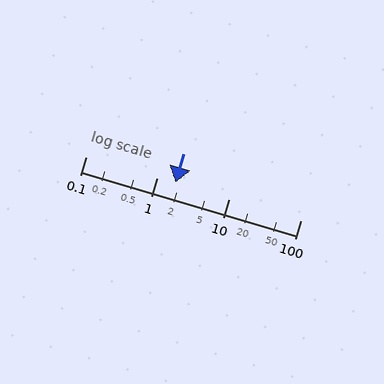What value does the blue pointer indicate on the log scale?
The pointer indicates approximately 1.8.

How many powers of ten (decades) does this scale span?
The scale spans 3 decades, from 0.1 to 100.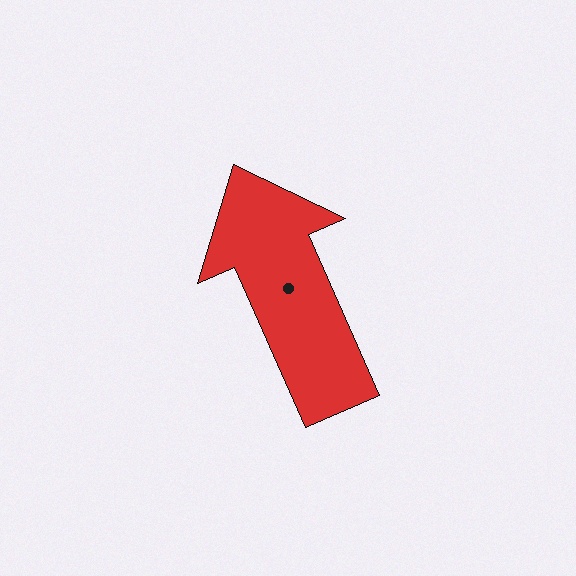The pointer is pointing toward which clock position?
Roughly 11 o'clock.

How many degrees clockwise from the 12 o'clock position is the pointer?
Approximately 336 degrees.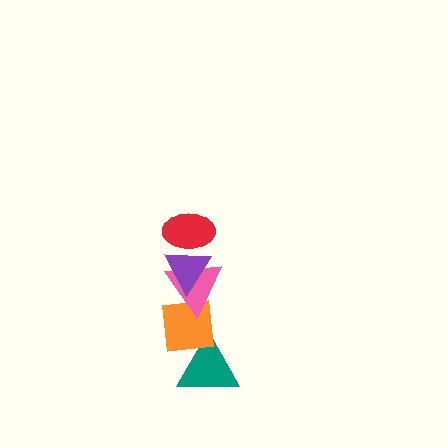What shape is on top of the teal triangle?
The orange square is on top of the teal triangle.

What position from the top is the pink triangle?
The pink triangle is 3rd from the top.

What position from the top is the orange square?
The orange square is 4th from the top.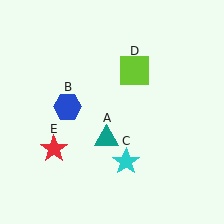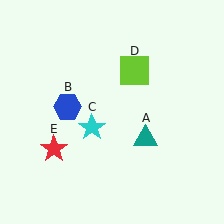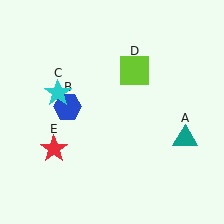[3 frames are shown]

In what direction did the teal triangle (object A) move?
The teal triangle (object A) moved right.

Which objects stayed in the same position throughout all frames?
Blue hexagon (object B) and lime square (object D) and red star (object E) remained stationary.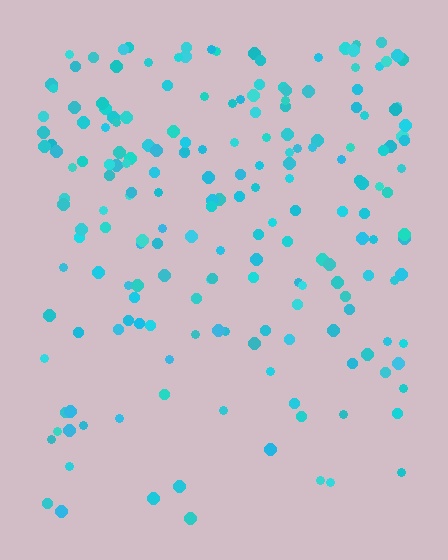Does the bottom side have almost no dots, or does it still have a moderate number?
Still a moderate number, just noticeably fewer than the top.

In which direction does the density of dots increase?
From bottom to top, with the top side densest.